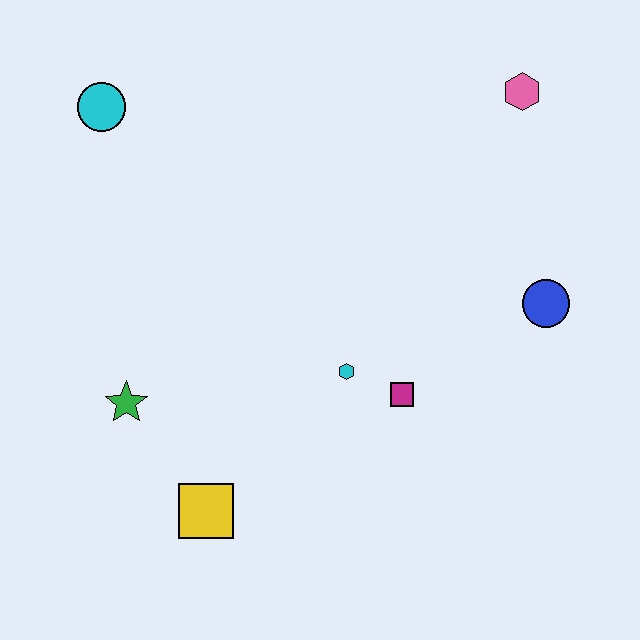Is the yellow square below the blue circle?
Yes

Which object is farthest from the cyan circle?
The blue circle is farthest from the cyan circle.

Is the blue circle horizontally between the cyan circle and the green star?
No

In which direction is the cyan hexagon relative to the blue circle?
The cyan hexagon is to the left of the blue circle.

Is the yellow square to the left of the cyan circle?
No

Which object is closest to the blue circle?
The magenta square is closest to the blue circle.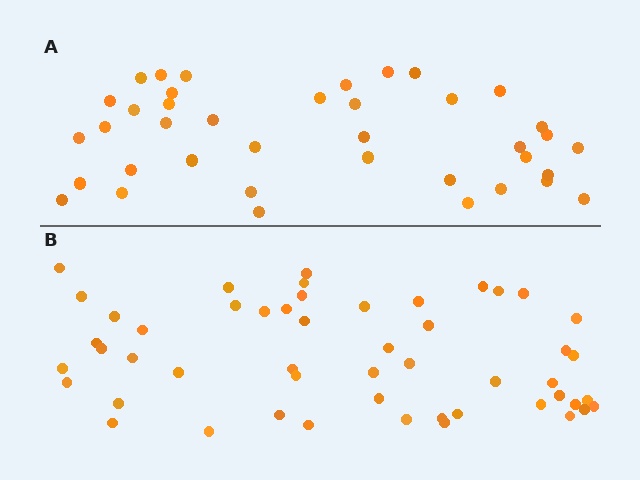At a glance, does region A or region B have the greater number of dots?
Region B (the bottom region) has more dots.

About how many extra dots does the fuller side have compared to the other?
Region B has roughly 12 or so more dots than region A.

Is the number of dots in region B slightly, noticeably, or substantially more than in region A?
Region B has noticeably more, but not dramatically so. The ratio is roughly 1.3 to 1.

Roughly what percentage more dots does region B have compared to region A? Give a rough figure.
About 30% more.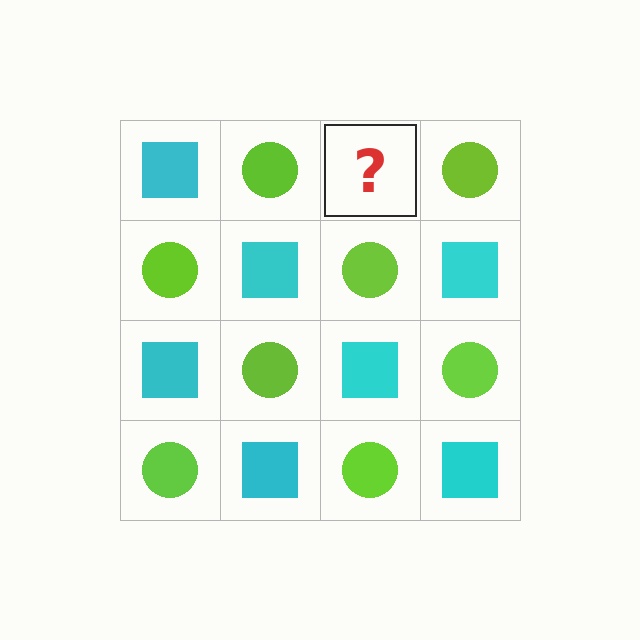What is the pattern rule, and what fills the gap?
The rule is that it alternates cyan square and lime circle in a checkerboard pattern. The gap should be filled with a cyan square.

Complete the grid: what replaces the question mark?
The question mark should be replaced with a cyan square.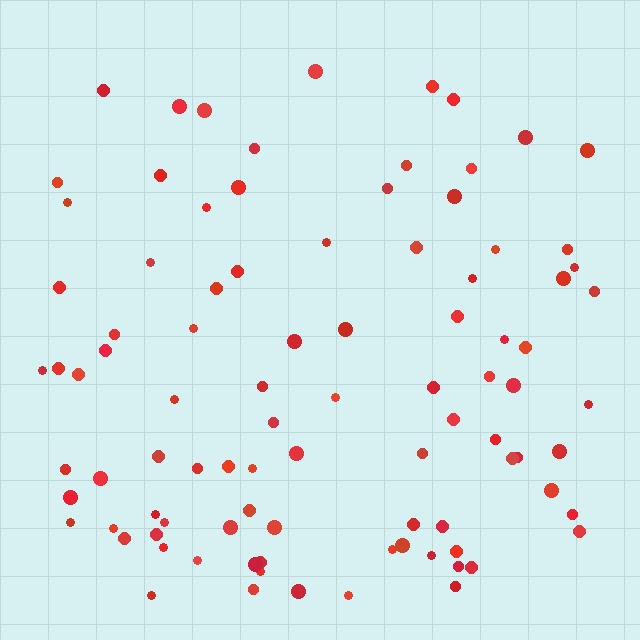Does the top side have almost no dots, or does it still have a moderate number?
Still a moderate number, just noticeably fewer than the bottom.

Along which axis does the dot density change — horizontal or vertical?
Vertical.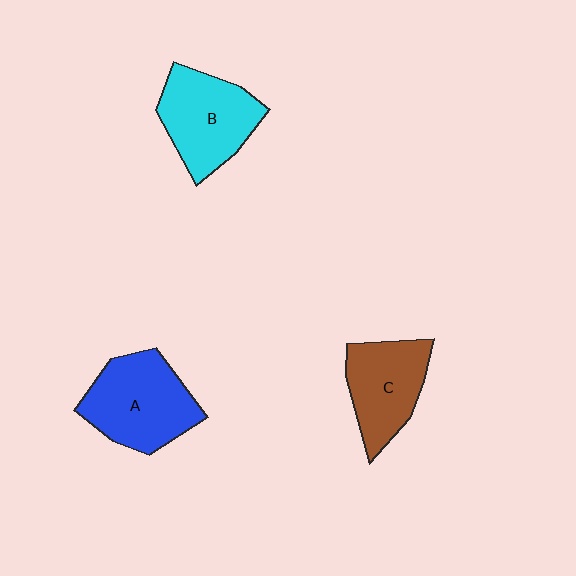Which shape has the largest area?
Shape A (blue).